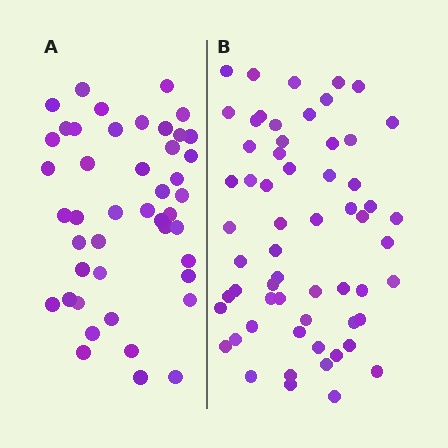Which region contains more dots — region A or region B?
Region B (the right region) has more dots.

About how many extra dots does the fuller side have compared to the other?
Region B has approximately 15 more dots than region A.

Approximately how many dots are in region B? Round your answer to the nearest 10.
About 60 dots.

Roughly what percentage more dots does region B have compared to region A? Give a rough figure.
About 35% more.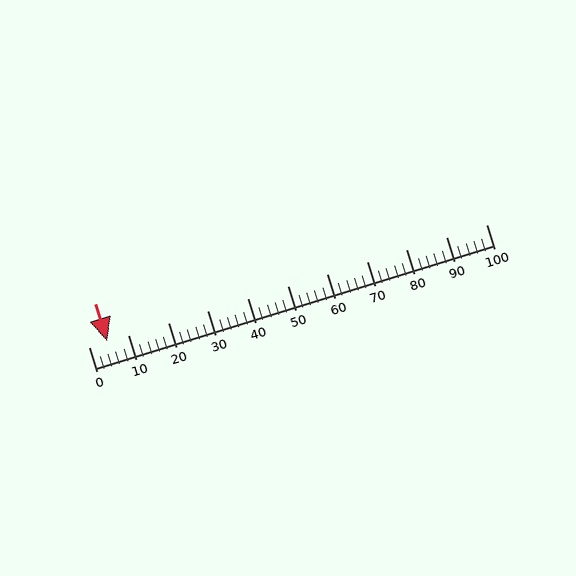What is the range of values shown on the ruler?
The ruler shows values from 0 to 100.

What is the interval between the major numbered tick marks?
The major tick marks are spaced 10 units apart.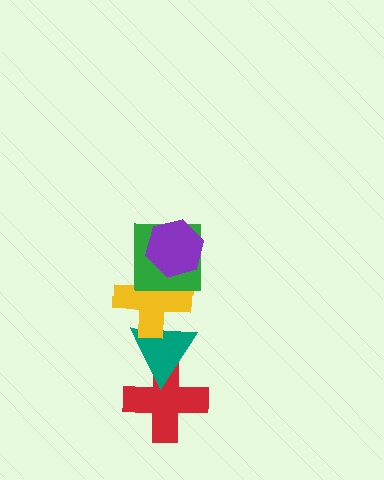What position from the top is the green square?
The green square is 2nd from the top.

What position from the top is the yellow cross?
The yellow cross is 3rd from the top.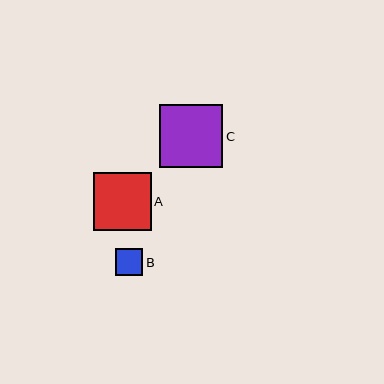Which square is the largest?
Square C is the largest with a size of approximately 63 pixels.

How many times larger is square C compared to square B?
Square C is approximately 2.3 times the size of square B.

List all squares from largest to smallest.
From largest to smallest: C, A, B.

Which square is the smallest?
Square B is the smallest with a size of approximately 28 pixels.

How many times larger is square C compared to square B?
Square C is approximately 2.3 times the size of square B.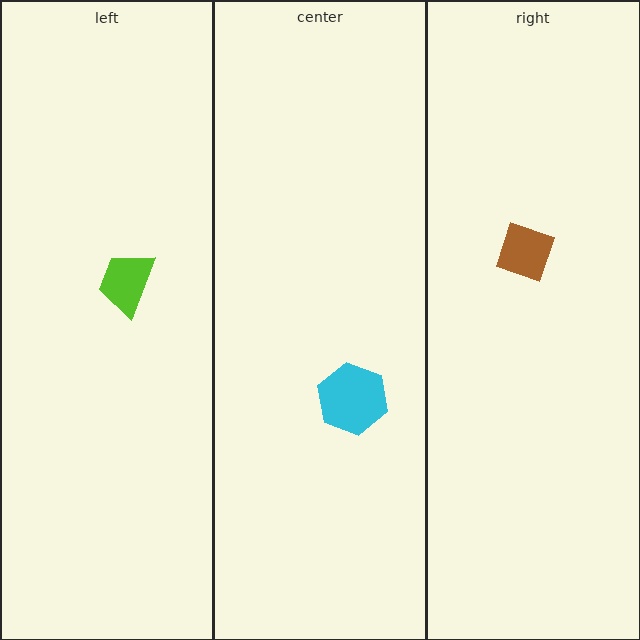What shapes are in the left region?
The lime trapezoid.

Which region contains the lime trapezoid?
The left region.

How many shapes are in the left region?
1.